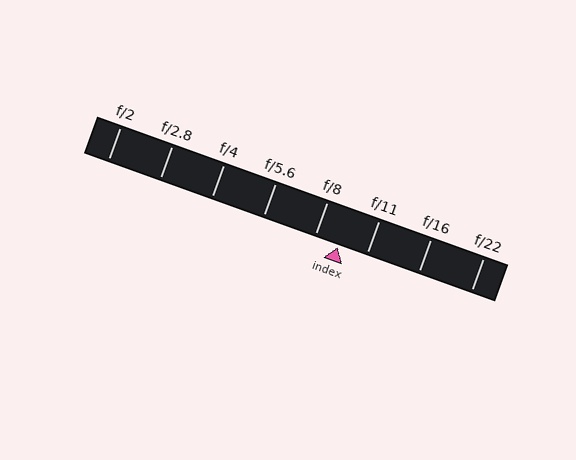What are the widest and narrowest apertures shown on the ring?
The widest aperture shown is f/2 and the narrowest is f/22.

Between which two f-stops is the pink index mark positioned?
The index mark is between f/8 and f/11.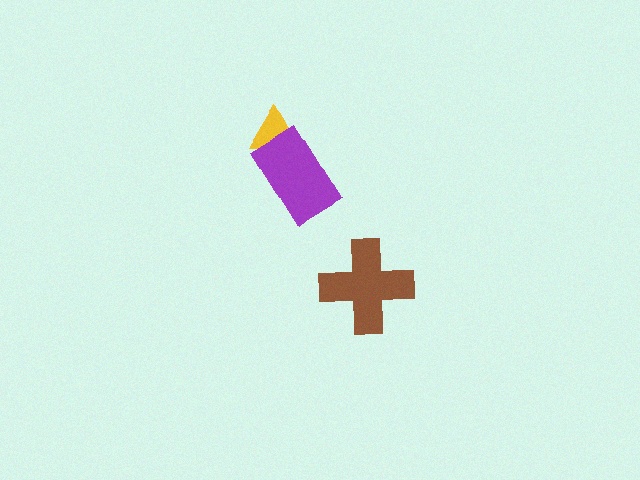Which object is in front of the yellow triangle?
The purple rectangle is in front of the yellow triangle.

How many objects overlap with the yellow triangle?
1 object overlaps with the yellow triangle.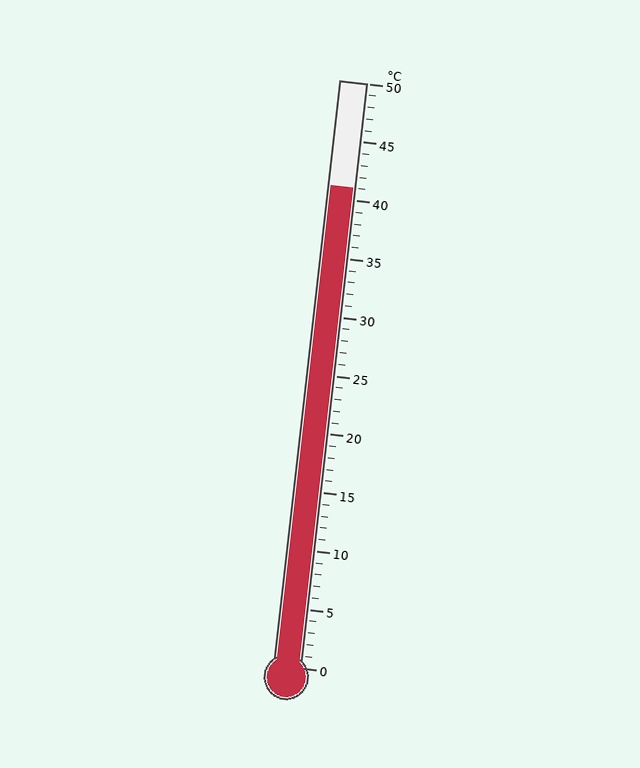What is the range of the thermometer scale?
The thermometer scale ranges from 0°C to 50°C.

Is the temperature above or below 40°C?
The temperature is above 40°C.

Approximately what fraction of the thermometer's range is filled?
The thermometer is filled to approximately 80% of its range.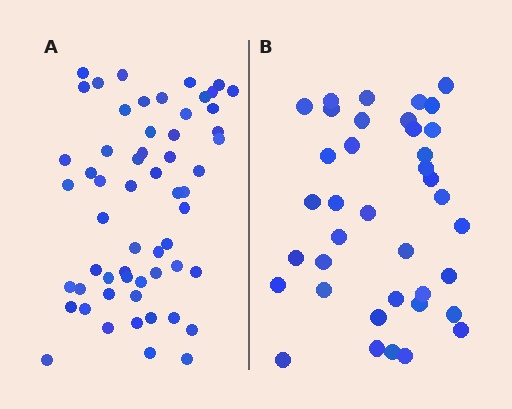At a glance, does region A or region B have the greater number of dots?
Region A (the left region) has more dots.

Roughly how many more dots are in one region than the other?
Region A has approximately 20 more dots than region B.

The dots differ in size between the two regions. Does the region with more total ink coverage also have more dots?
No. Region B has more total ink coverage because its dots are larger, but region A actually contains more individual dots. Total area can be misleading — the number of items is what matters here.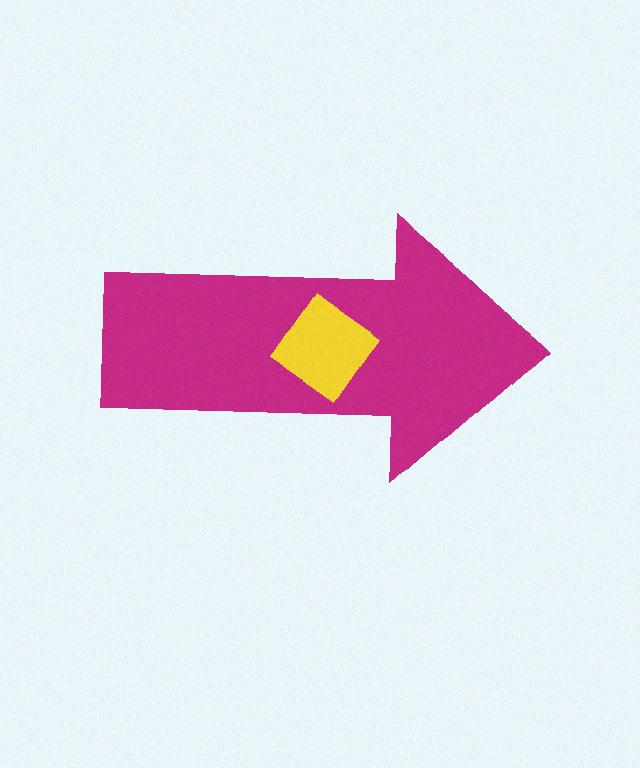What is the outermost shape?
The magenta arrow.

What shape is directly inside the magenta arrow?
The yellow diamond.